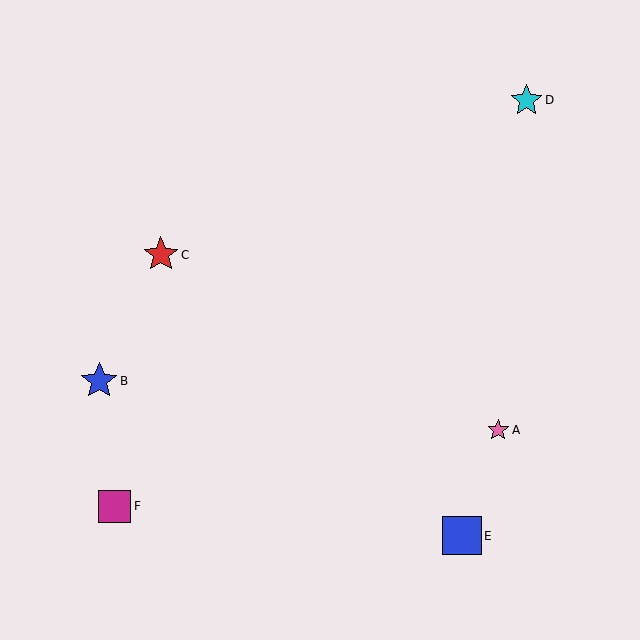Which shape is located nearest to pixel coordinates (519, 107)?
The cyan star (labeled D) at (526, 100) is nearest to that location.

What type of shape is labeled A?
Shape A is a pink star.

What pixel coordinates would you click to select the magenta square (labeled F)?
Click at (114, 506) to select the magenta square F.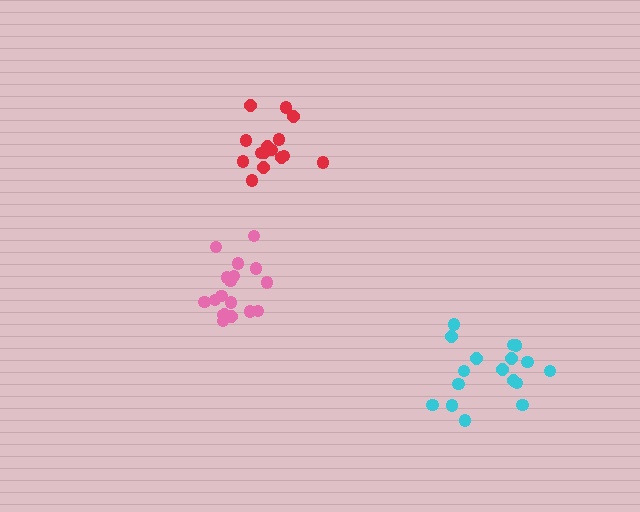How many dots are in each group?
Group 1: 15 dots, Group 2: 17 dots, Group 3: 18 dots (50 total).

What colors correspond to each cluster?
The clusters are colored: red, cyan, pink.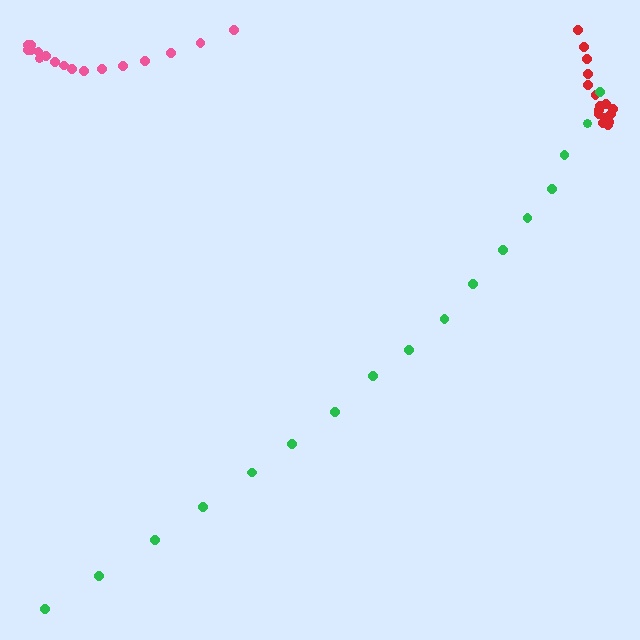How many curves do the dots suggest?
There are 3 distinct paths.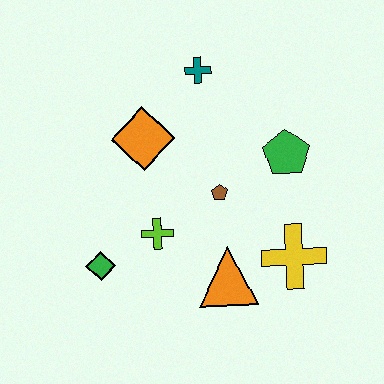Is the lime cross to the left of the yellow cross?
Yes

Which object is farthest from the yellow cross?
The teal cross is farthest from the yellow cross.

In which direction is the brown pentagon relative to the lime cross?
The brown pentagon is to the right of the lime cross.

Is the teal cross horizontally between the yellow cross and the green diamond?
Yes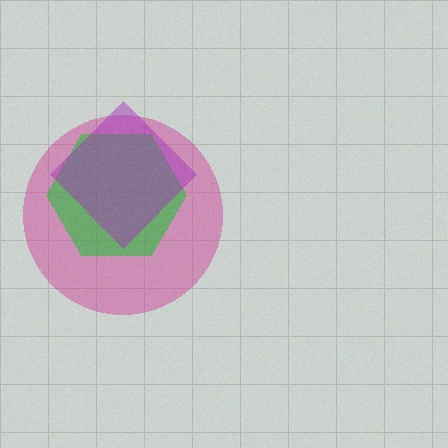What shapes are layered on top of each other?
The layered shapes are: a magenta circle, a green hexagon, a purple diamond.